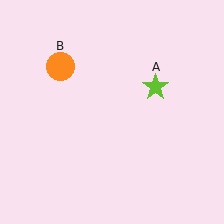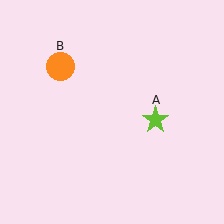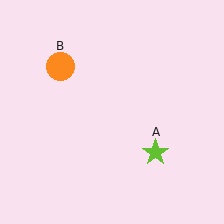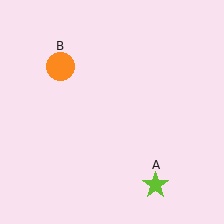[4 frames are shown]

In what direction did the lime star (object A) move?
The lime star (object A) moved down.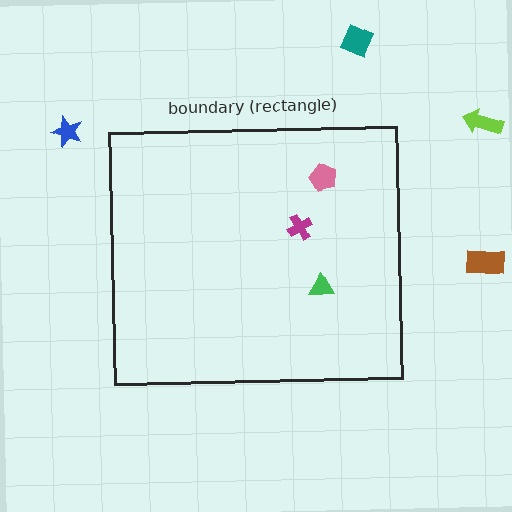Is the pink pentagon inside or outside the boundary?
Inside.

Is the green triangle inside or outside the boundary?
Inside.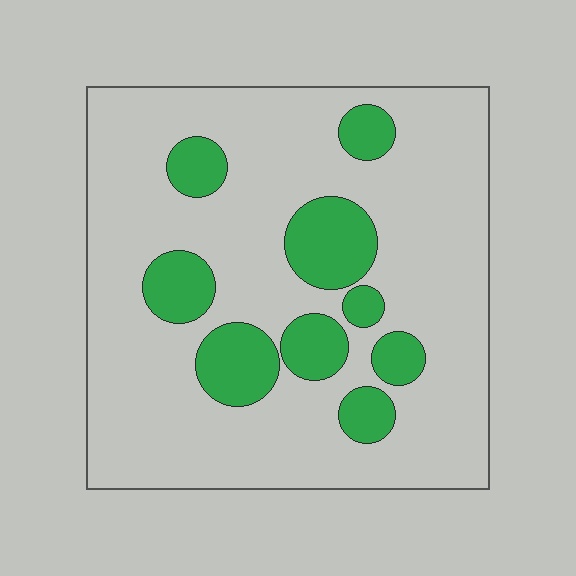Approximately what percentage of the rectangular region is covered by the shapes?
Approximately 20%.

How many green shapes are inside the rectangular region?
9.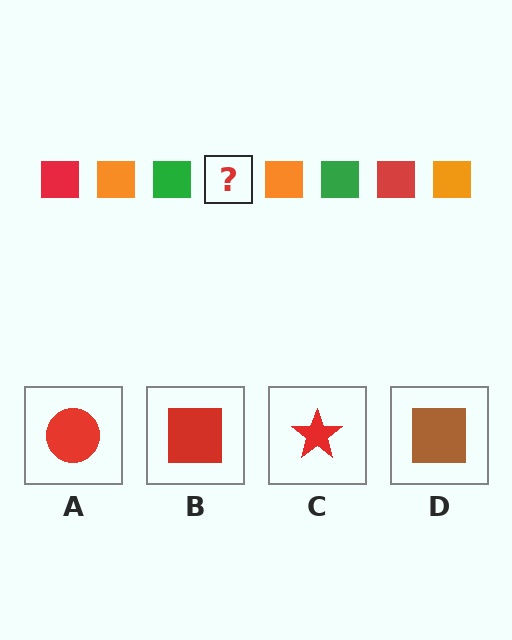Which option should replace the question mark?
Option B.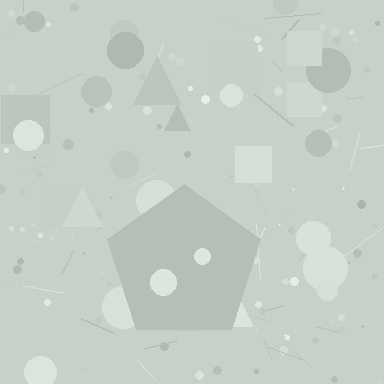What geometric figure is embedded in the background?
A pentagon is embedded in the background.